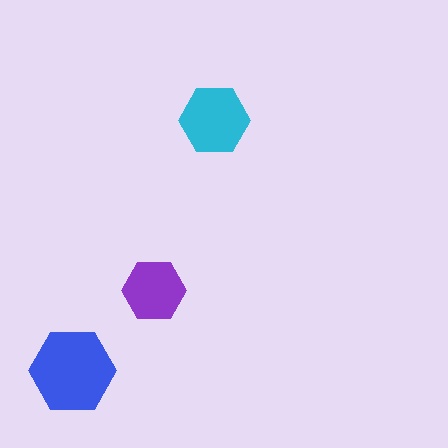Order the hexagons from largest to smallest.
the blue one, the cyan one, the purple one.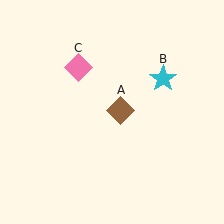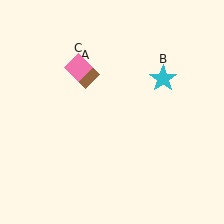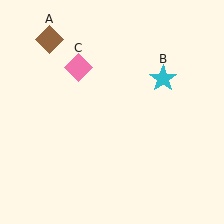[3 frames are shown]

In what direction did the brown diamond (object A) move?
The brown diamond (object A) moved up and to the left.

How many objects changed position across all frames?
1 object changed position: brown diamond (object A).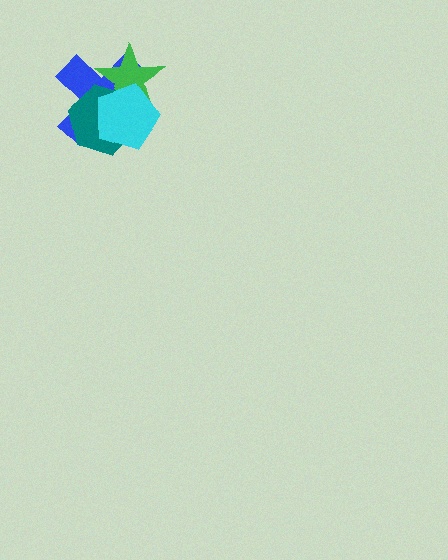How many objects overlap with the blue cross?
3 objects overlap with the blue cross.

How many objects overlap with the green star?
3 objects overlap with the green star.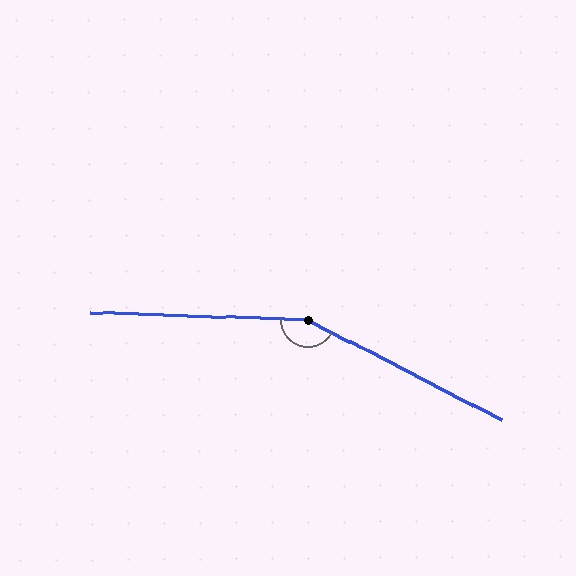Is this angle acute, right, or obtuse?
It is obtuse.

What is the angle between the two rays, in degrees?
Approximately 155 degrees.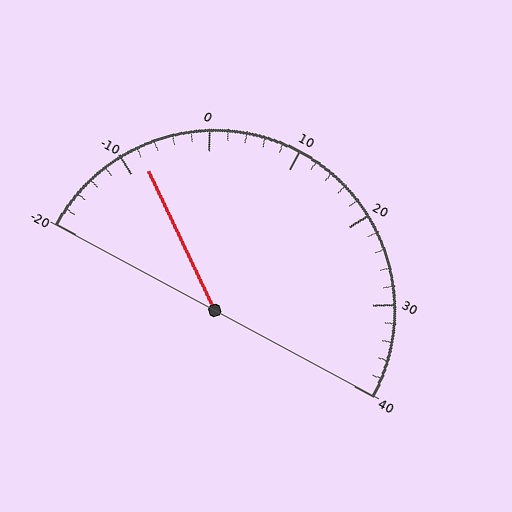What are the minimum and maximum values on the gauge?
The gauge ranges from -20 to 40.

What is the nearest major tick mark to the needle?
The nearest major tick mark is -10.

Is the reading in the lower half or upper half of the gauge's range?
The reading is in the lower half of the range (-20 to 40).